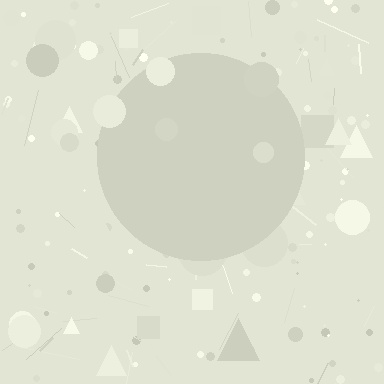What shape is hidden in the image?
A circle is hidden in the image.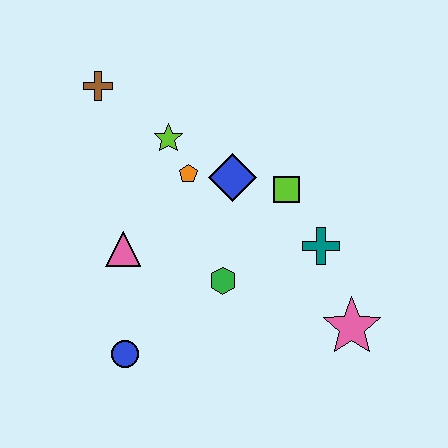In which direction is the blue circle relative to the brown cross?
The blue circle is below the brown cross.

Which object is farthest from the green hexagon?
The brown cross is farthest from the green hexagon.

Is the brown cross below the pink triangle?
No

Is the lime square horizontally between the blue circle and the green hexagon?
No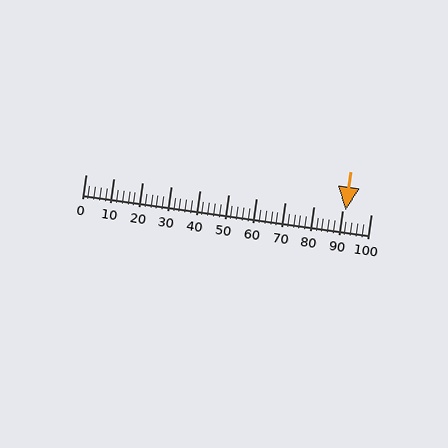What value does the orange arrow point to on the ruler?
The orange arrow points to approximately 91.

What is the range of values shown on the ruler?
The ruler shows values from 0 to 100.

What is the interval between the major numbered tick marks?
The major tick marks are spaced 10 units apart.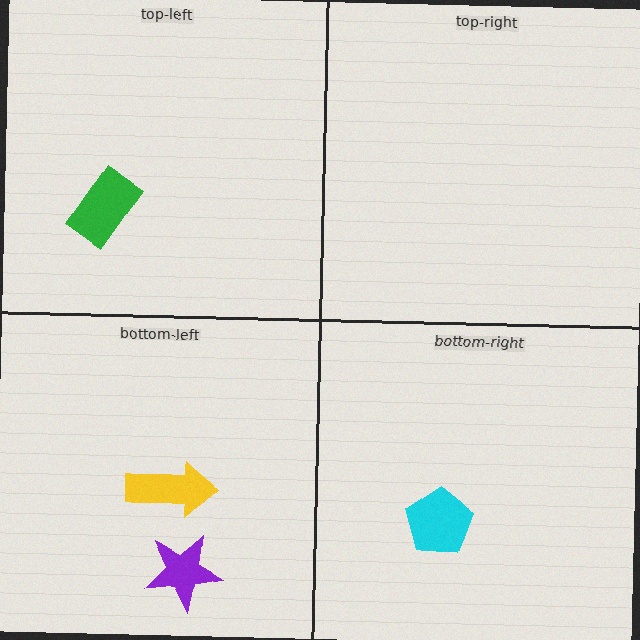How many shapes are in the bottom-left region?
2.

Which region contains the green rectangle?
The top-left region.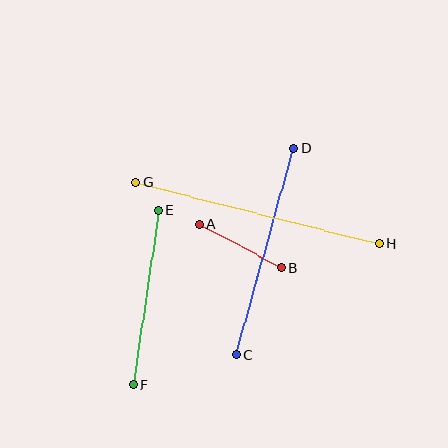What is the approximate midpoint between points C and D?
The midpoint is at approximately (265, 252) pixels.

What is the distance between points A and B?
The distance is approximately 93 pixels.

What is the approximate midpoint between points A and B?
The midpoint is at approximately (241, 246) pixels.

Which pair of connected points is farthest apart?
Points G and H are farthest apart.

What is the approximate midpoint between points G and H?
The midpoint is at approximately (257, 213) pixels.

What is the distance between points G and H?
The distance is approximately 251 pixels.